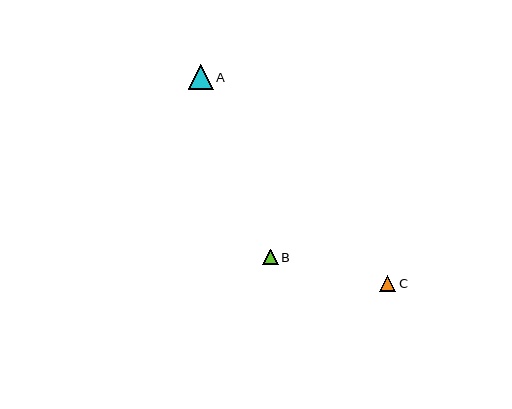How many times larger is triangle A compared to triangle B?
Triangle A is approximately 1.6 times the size of triangle B.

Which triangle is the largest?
Triangle A is the largest with a size of approximately 25 pixels.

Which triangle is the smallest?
Triangle B is the smallest with a size of approximately 16 pixels.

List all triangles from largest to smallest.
From largest to smallest: A, C, B.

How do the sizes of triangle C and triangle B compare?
Triangle C and triangle B are approximately the same size.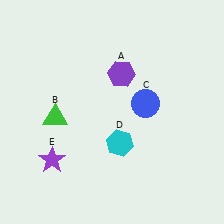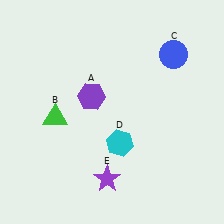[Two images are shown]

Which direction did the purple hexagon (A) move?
The purple hexagon (A) moved left.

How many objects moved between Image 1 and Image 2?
3 objects moved between the two images.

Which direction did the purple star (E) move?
The purple star (E) moved right.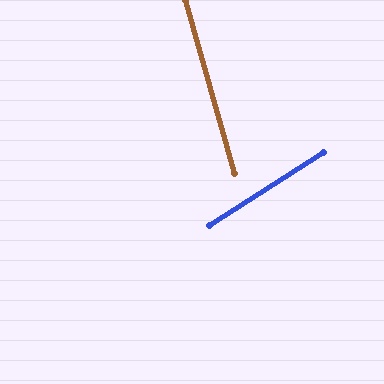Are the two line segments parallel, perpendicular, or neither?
Neither parallel nor perpendicular — they differ by about 73°.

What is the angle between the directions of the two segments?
Approximately 73 degrees.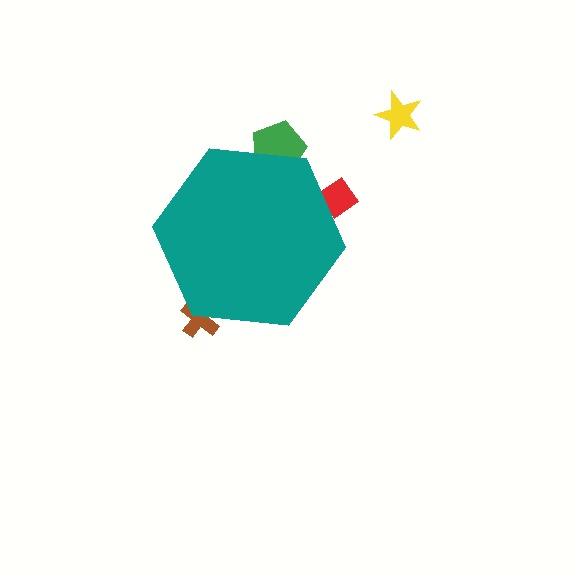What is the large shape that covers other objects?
A teal hexagon.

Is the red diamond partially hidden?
Yes, the red diamond is partially hidden behind the teal hexagon.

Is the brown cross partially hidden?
Yes, the brown cross is partially hidden behind the teal hexagon.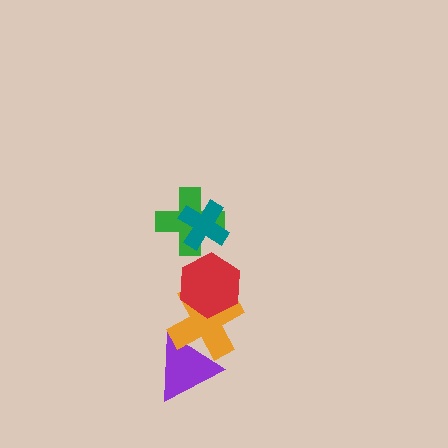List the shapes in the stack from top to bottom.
From top to bottom: the teal cross, the green cross, the red hexagon, the orange cross, the purple triangle.